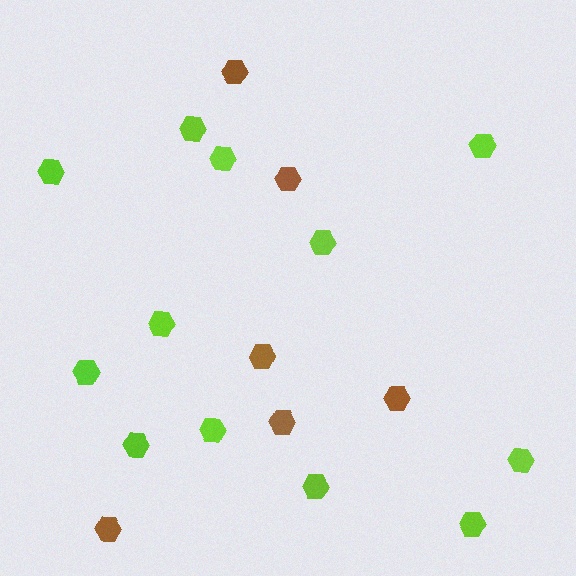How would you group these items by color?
There are 2 groups: one group of brown hexagons (6) and one group of lime hexagons (12).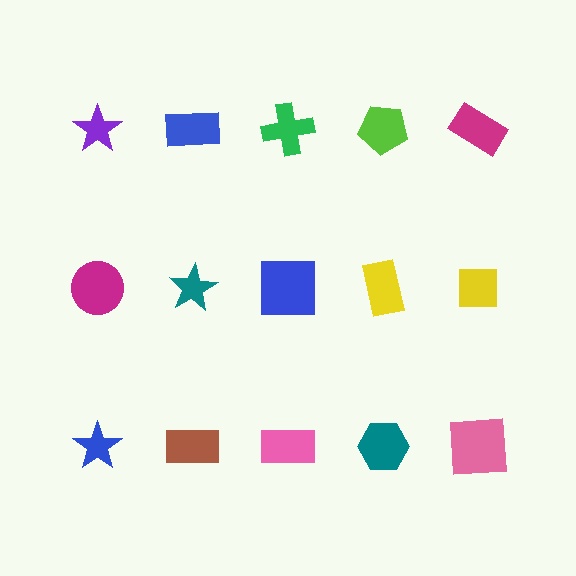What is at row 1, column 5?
A magenta rectangle.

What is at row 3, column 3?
A pink rectangle.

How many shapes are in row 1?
5 shapes.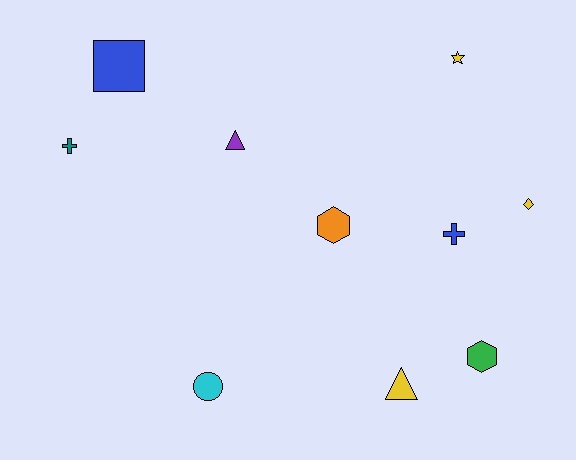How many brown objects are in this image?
There are no brown objects.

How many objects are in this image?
There are 10 objects.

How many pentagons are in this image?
There are no pentagons.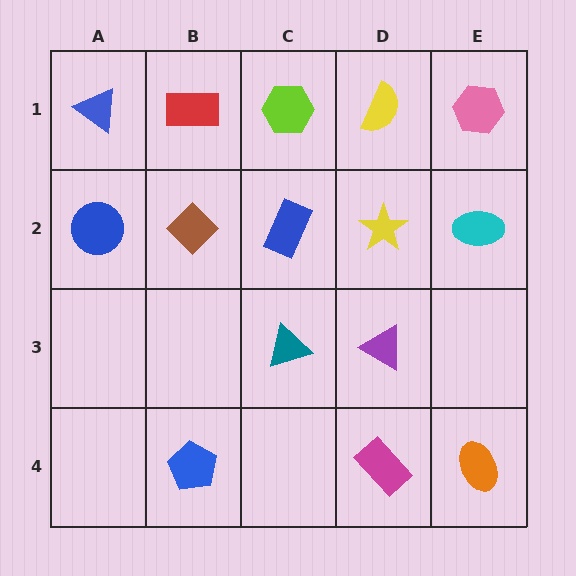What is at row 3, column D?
A purple triangle.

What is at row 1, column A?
A blue triangle.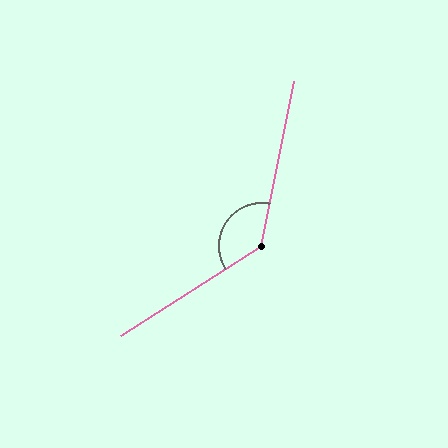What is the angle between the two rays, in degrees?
Approximately 134 degrees.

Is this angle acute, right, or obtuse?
It is obtuse.